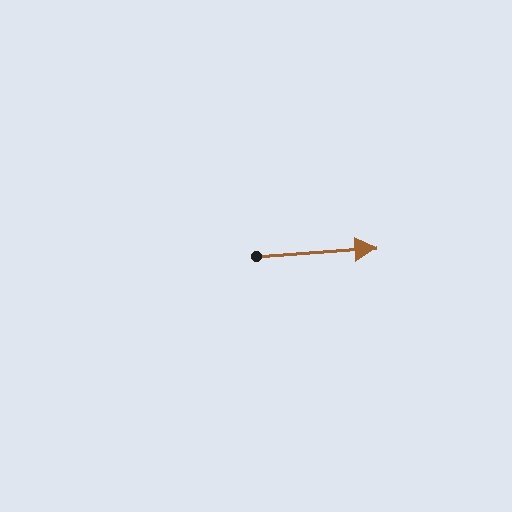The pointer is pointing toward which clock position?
Roughly 3 o'clock.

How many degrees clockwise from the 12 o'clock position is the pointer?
Approximately 86 degrees.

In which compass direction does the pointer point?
East.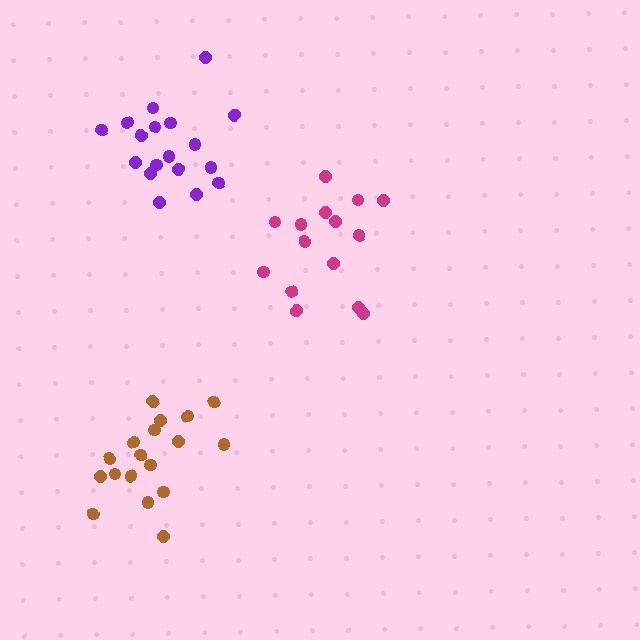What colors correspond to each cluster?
The clusters are colored: brown, magenta, purple.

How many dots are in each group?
Group 1: 18 dots, Group 2: 15 dots, Group 3: 18 dots (51 total).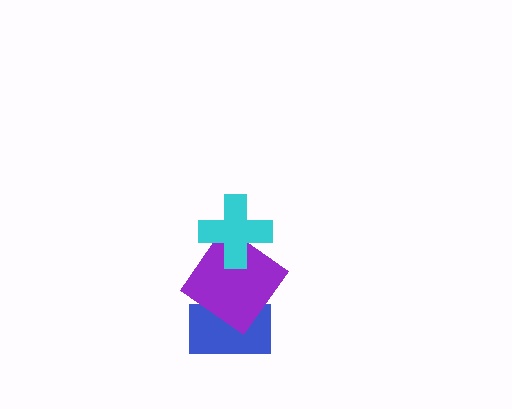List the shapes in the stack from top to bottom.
From top to bottom: the cyan cross, the purple diamond, the blue rectangle.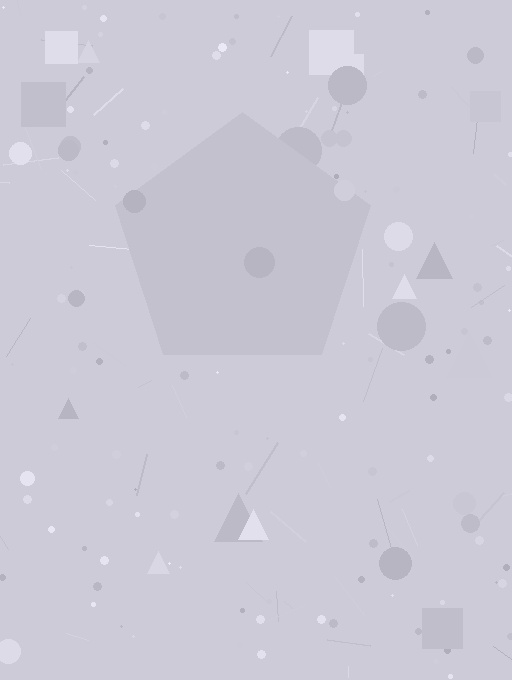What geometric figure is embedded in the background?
A pentagon is embedded in the background.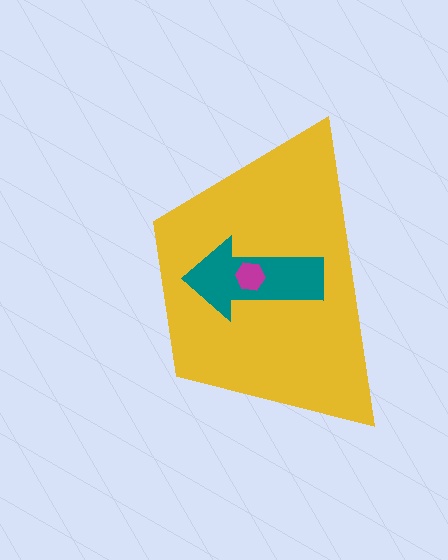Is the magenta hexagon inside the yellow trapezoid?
Yes.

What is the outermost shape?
The yellow trapezoid.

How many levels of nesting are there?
3.